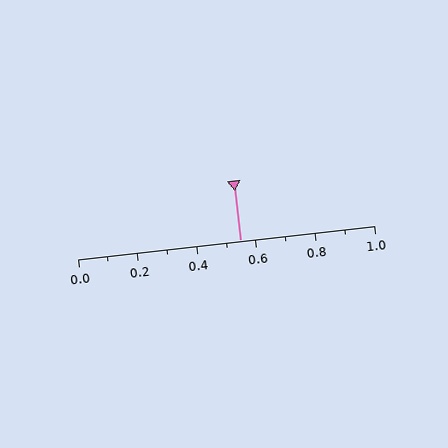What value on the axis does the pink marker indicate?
The marker indicates approximately 0.55.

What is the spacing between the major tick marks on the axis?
The major ticks are spaced 0.2 apart.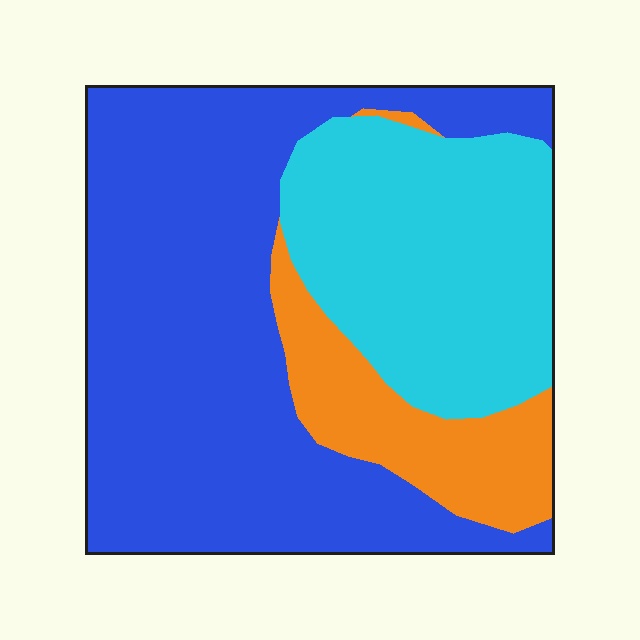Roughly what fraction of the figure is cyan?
Cyan covers 30% of the figure.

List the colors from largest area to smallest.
From largest to smallest: blue, cyan, orange.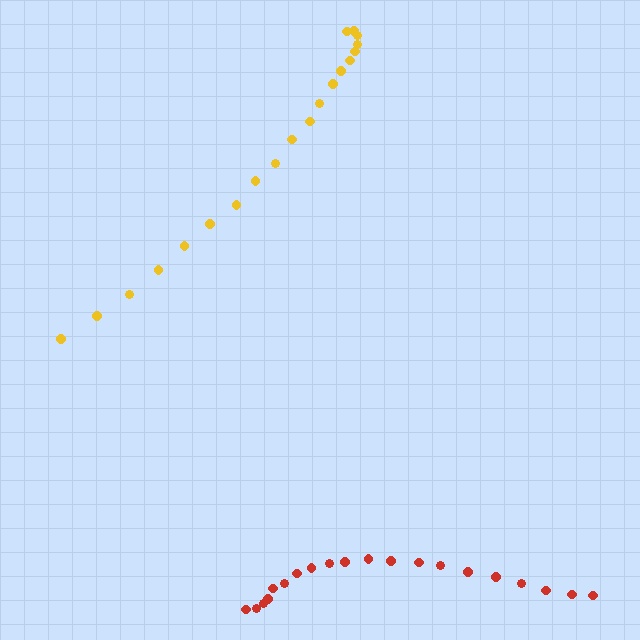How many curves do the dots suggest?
There are 2 distinct paths.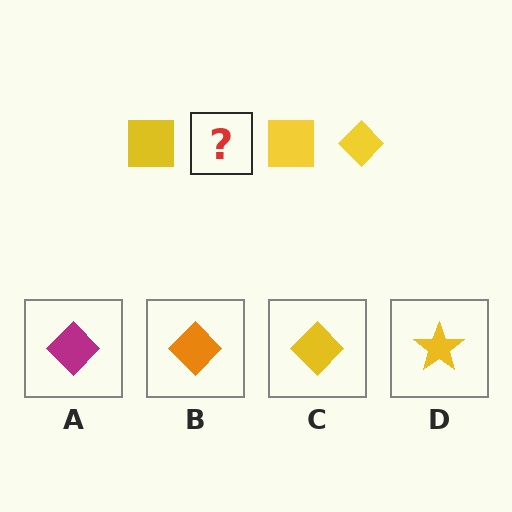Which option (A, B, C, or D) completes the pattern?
C.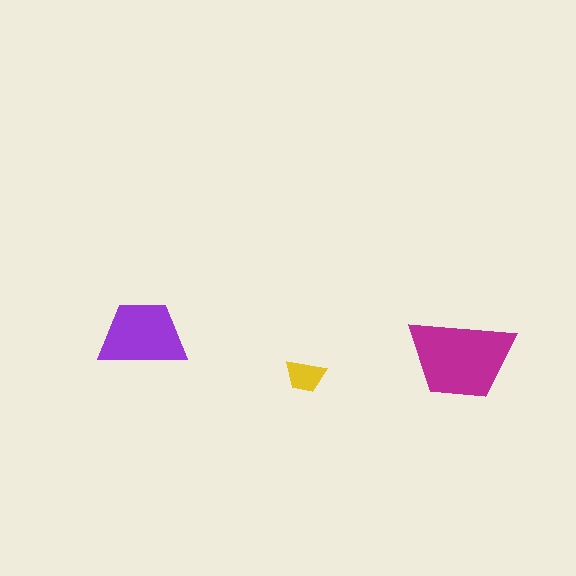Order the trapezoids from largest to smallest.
the magenta one, the purple one, the yellow one.